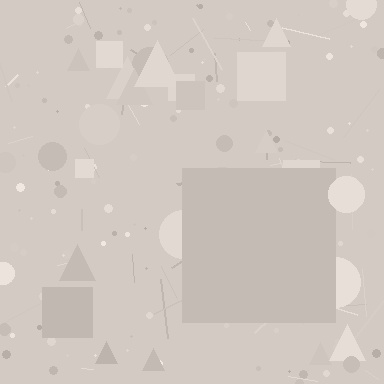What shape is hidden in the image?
A square is hidden in the image.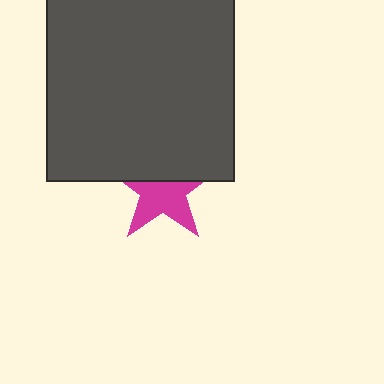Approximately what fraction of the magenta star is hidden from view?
Roughly 43% of the magenta star is hidden behind the dark gray square.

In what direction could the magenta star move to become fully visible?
The magenta star could move down. That would shift it out from behind the dark gray square entirely.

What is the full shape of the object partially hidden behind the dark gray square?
The partially hidden object is a magenta star.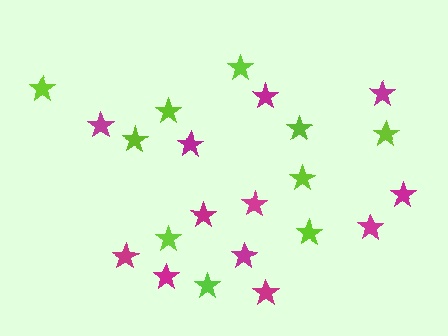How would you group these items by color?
There are 2 groups: one group of magenta stars (12) and one group of lime stars (10).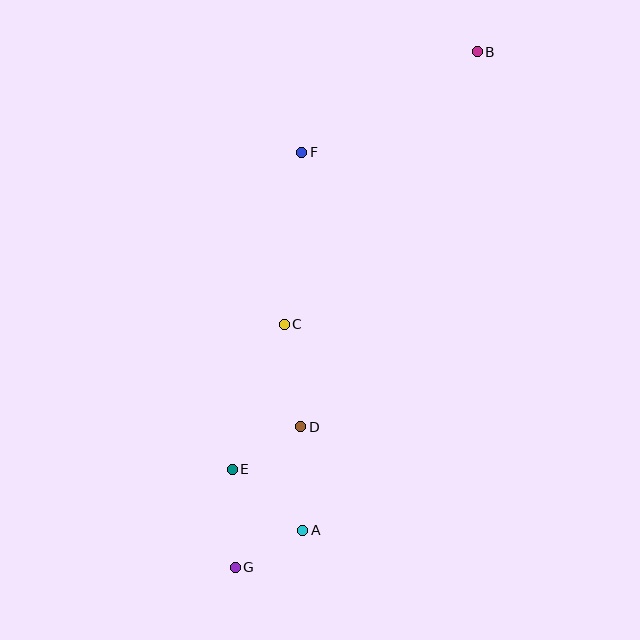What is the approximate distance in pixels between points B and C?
The distance between B and C is approximately 334 pixels.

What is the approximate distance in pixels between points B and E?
The distance between B and E is approximately 484 pixels.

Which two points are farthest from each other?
Points B and G are farthest from each other.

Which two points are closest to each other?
Points A and G are closest to each other.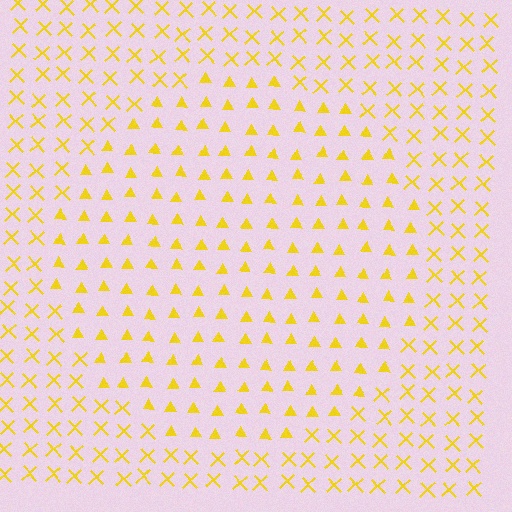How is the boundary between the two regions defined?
The boundary is defined by a change in element shape: triangles inside vs. X marks outside. All elements share the same color and spacing.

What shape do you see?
I see a circle.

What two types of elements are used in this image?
The image uses triangles inside the circle region and X marks outside it.